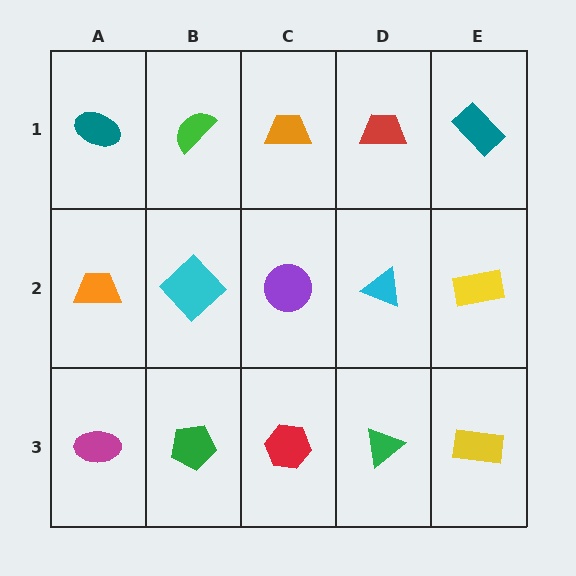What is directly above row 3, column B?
A cyan diamond.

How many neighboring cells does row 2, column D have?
4.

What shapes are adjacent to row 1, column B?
A cyan diamond (row 2, column B), a teal ellipse (row 1, column A), an orange trapezoid (row 1, column C).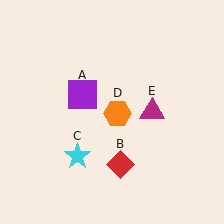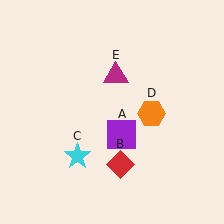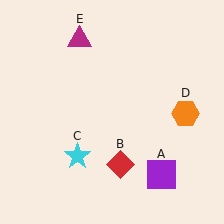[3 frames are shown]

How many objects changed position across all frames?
3 objects changed position: purple square (object A), orange hexagon (object D), magenta triangle (object E).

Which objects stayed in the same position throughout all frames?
Red diamond (object B) and cyan star (object C) remained stationary.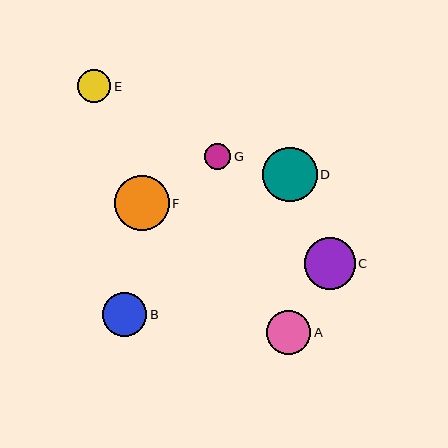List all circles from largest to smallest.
From largest to smallest: F, D, C, B, A, E, G.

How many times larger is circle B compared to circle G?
Circle B is approximately 1.7 times the size of circle G.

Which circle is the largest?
Circle F is the largest with a size of approximately 55 pixels.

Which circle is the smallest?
Circle G is the smallest with a size of approximately 26 pixels.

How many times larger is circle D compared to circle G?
Circle D is approximately 2.1 times the size of circle G.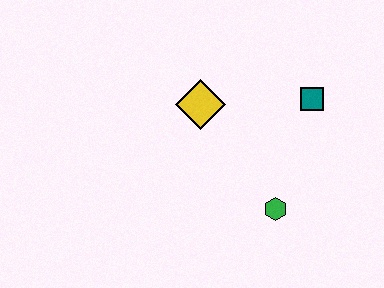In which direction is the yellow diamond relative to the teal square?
The yellow diamond is to the left of the teal square.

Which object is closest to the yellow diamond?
The teal square is closest to the yellow diamond.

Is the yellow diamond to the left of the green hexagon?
Yes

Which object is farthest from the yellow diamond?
The green hexagon is farthest from the yellow diamond.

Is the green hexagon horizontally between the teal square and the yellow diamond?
Yes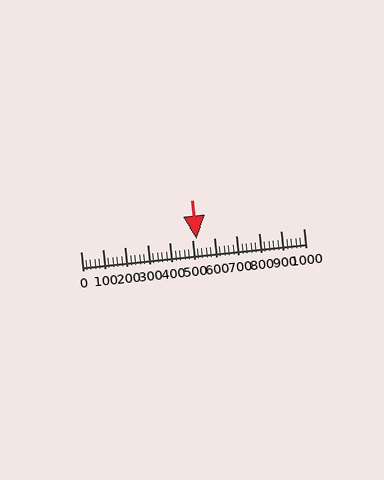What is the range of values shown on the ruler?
The ruler shows values from 0 to 1000.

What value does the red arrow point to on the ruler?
The red arrow points to approximately 520.